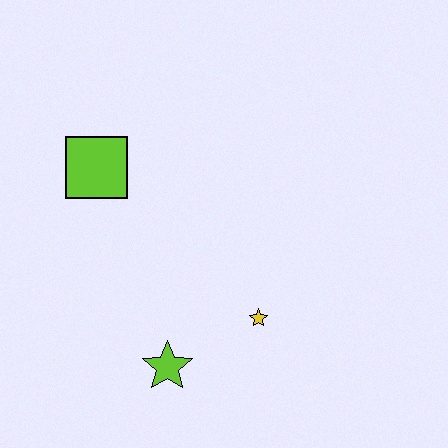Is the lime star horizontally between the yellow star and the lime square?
Yes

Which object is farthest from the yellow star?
The lime square is farthest from the yellow star.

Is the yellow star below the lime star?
No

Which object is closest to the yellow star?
The lime star is closest to the yellow star.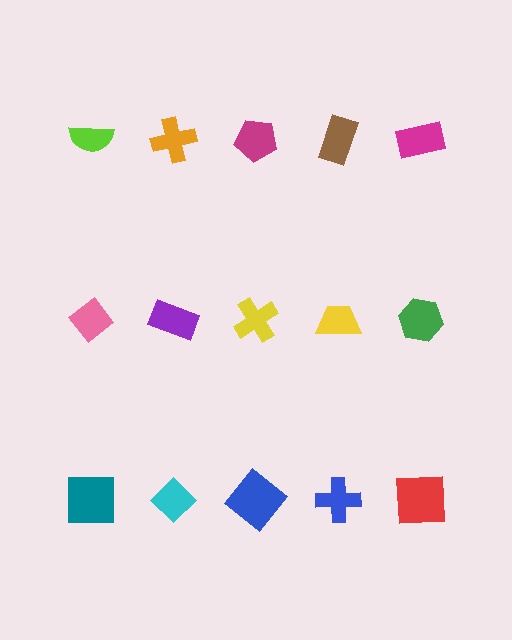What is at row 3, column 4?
A blue cross.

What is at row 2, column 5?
A green hexagon.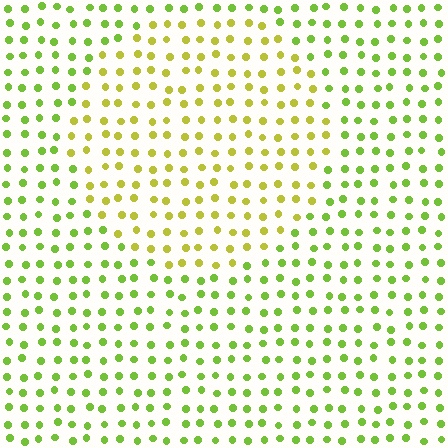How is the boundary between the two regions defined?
The boundary is defined purely by a slight shift in hue (about 30 degrees). Spacing, size, and orientation are identical on both sides.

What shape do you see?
I see a circle.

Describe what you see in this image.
The image is filled with small lime elements in a uniform arrangement. A circle-shaped region is visible where the elements are tinted to a slightly different hue, forming a subtle color boundary.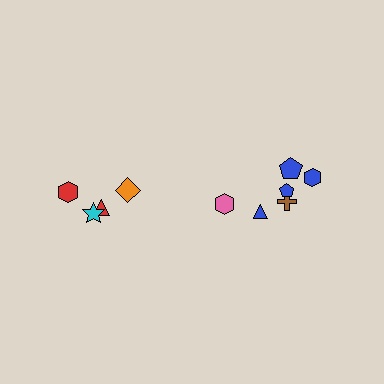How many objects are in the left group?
There are 4 objects.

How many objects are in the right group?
There are 6 objects.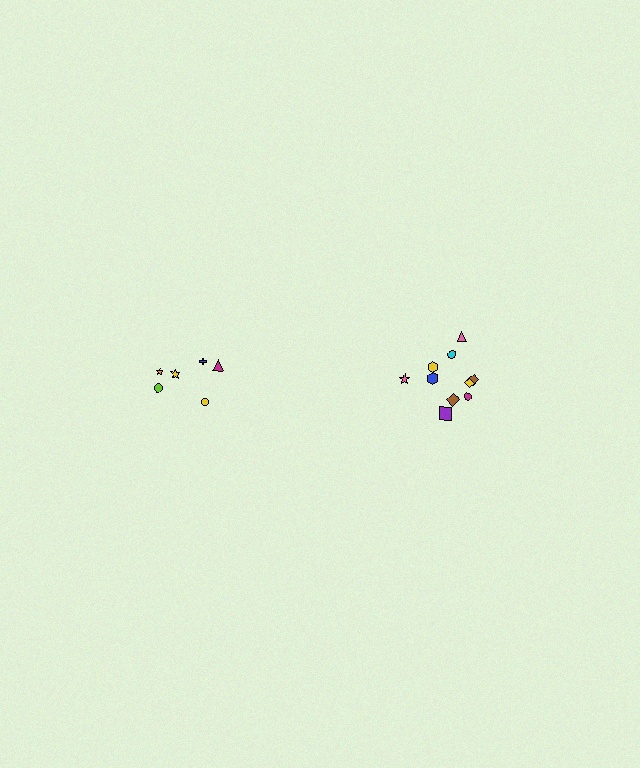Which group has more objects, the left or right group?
The right group.